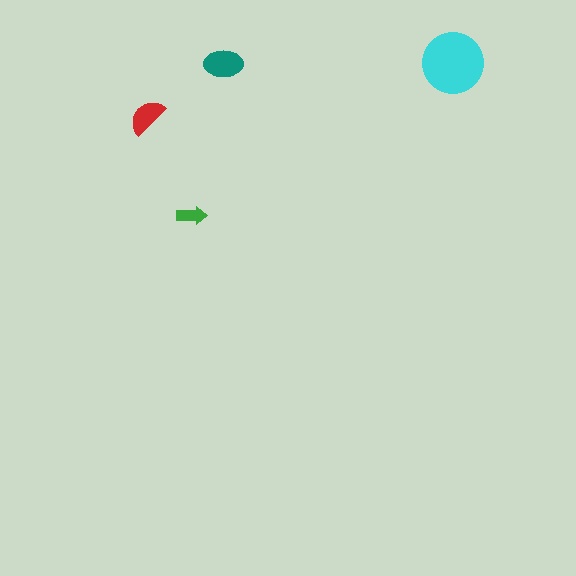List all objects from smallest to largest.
The green arrow, the red semicircle, the teal ellipse, the cyan circle.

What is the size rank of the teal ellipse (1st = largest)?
2nd.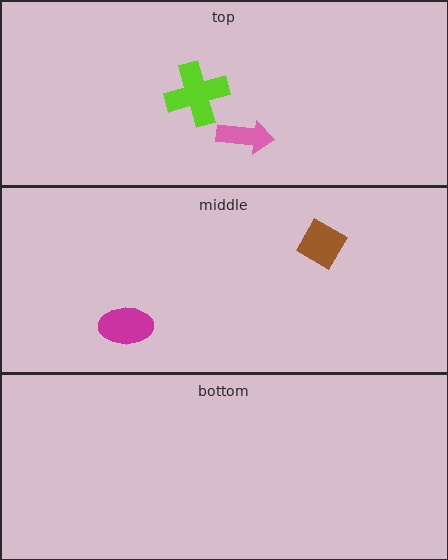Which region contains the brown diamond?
The middle region.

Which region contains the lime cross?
The top region.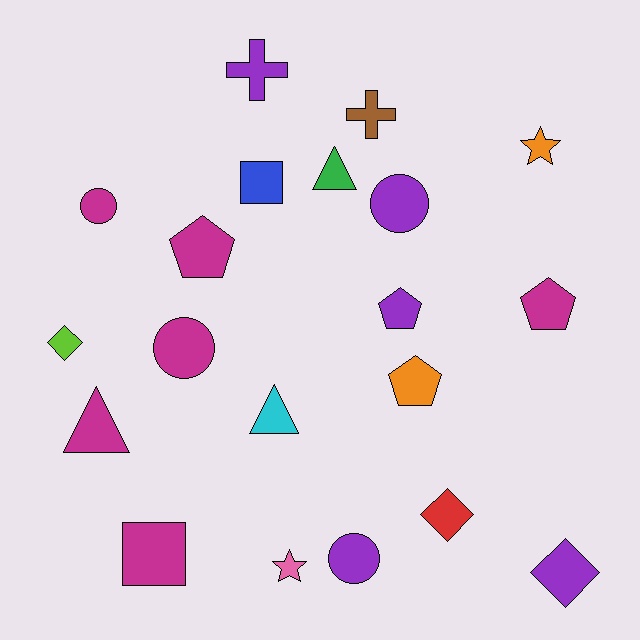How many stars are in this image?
There are 2 stars.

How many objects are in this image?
There are 20 objects.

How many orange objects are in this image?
There are 2 orange objects.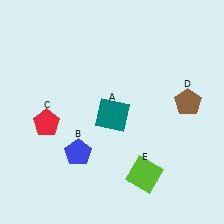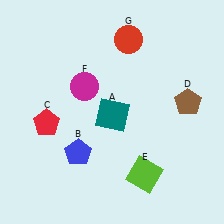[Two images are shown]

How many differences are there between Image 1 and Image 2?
There are 2 differences between the two images.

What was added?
A magenta circle (F), a red circle (G) were added in Image 2.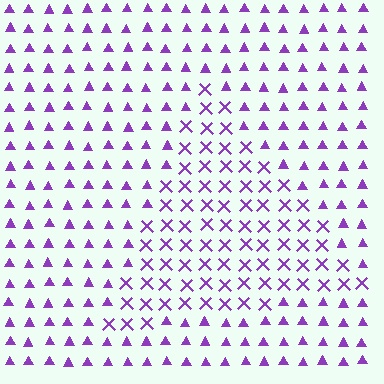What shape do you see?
I see a triangle.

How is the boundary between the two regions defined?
The boundary is defined by a change in element shape: X marks inside vs. triangles outside. All elements share the same color and spacing.